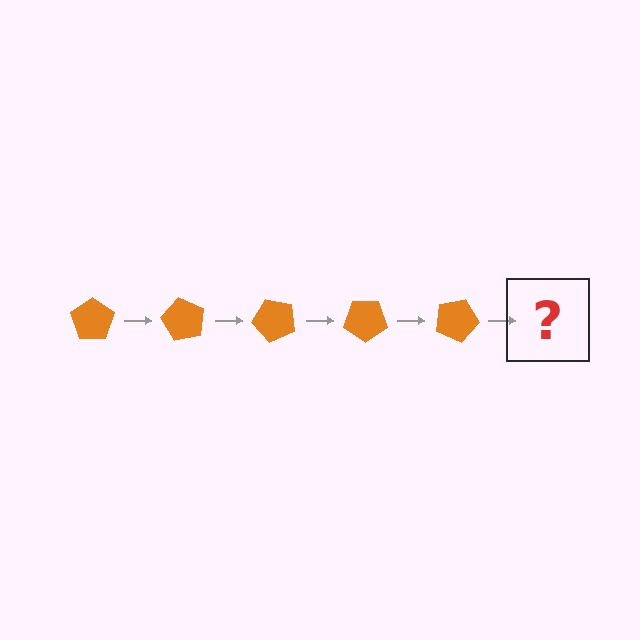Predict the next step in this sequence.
The next step is an orange pentagon rotated 300 degrees.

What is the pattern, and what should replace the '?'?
The pattern is that the pentagon rotates 60 degrees each step. The '?' should be an orange pentagon rotated 300 degrees.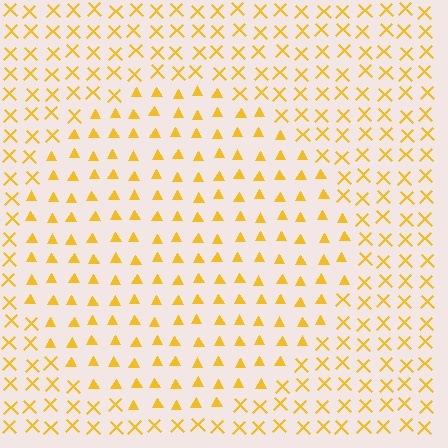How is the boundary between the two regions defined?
The boundary is defined by a change in element shape: triangles inside vs. X marks outside. All elements share the same color and spacing.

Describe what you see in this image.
The image is filled with small yellow elements arranged in a uniform grid. A circle-shaped region contains triangles, while the surrounding area contains X marks. The boundary is defined purely by the change in element shape.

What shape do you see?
I see a circle.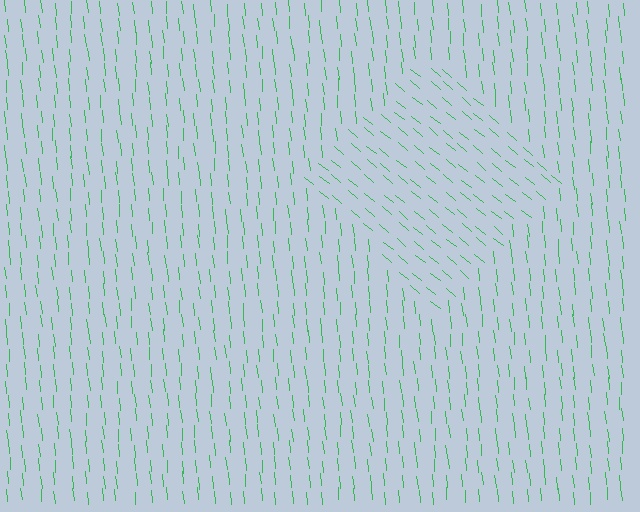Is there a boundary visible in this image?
Yes, there is a texture boundary formed by a change in line orientation.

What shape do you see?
I see a diamond.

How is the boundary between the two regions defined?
The boundary is defined purely by a change in line orientation (approximately 45 degrees difference). All lines are the same color and thickness.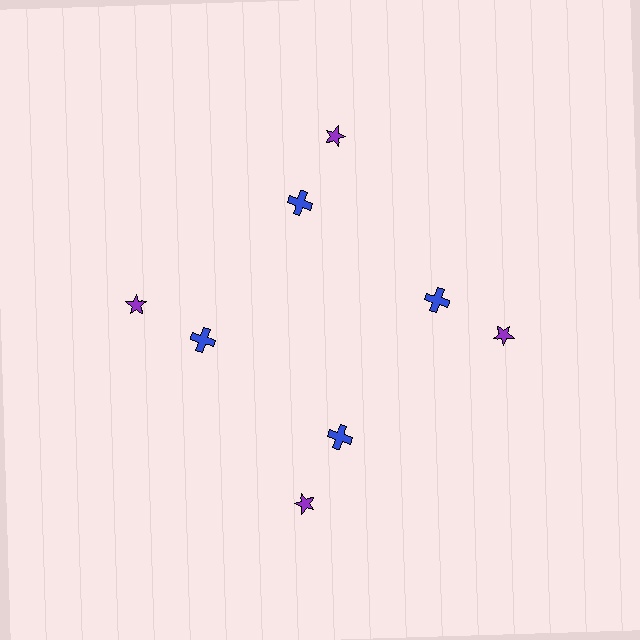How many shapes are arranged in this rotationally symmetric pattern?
There are 8 shapes, arranged in 4 groups of 2.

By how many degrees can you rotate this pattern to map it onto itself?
The pattern maps onto itself every 90 degrees of rotation.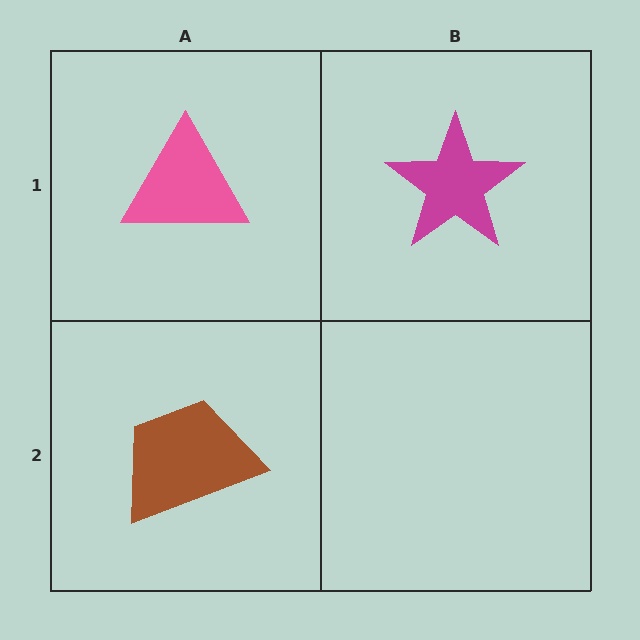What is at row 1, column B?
A magenta star.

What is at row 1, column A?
A pink triangle.